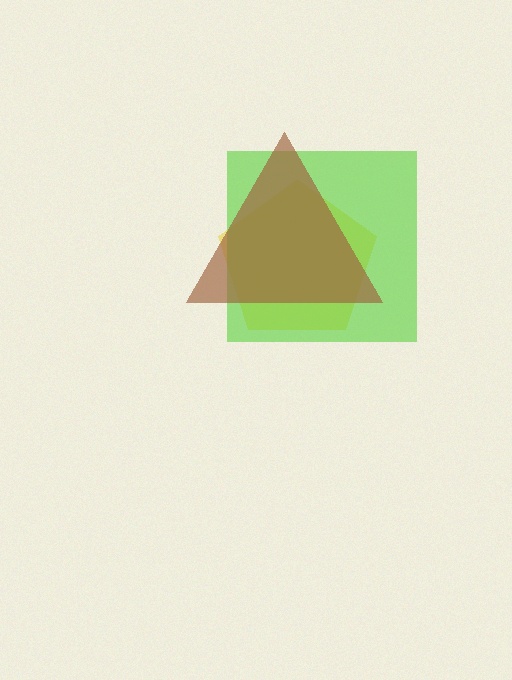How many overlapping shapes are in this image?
There are 3 overlapping shapes in the image.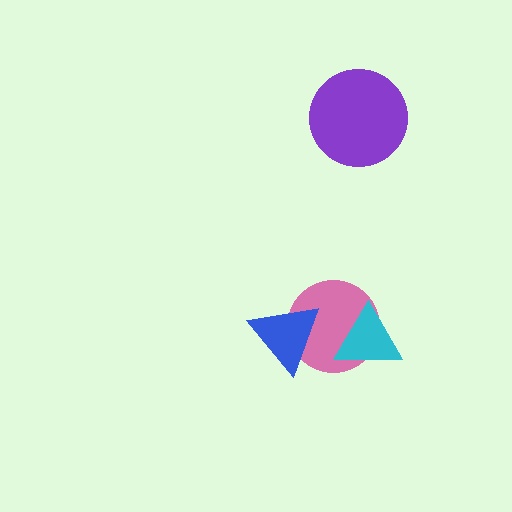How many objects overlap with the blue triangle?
1 object overlaps with the blue triangle.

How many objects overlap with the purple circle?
0 objects overlap with the purple circle.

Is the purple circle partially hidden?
No, no other shape covers it.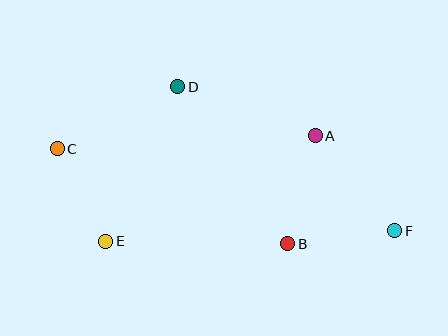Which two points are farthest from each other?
Points C and F are farthest from each other.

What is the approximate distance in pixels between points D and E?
The distance between D and E is approximately 170 pixels.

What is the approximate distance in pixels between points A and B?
The distance between A and B is approximately 111 pixels.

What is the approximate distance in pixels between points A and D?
The distance between A and D is approximately 146 pixels.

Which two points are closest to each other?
Points C and E are closest to each other.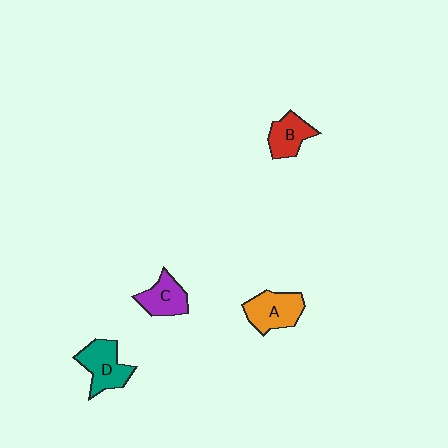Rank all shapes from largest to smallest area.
From largest to smallest: D (teal), A (orange), C (purple), B (red).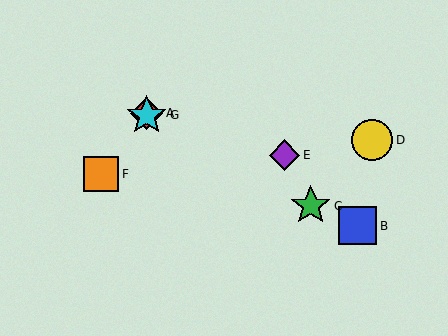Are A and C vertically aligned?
No, A is at x≈147 and C is at x≈311.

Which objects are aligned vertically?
Objects A, G are aligned vertically.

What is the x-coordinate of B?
Object B is at x≈357.